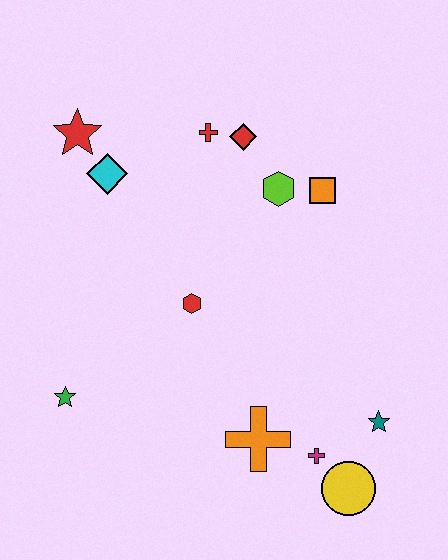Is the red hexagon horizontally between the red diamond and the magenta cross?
No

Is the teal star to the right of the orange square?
Yes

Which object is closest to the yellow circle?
The magenta cross is closest to the yellow circle.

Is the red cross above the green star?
Yes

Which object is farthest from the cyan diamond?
The yellow circle is farthest from the cyan diamond.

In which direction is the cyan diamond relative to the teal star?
The cyan diamond is to the left of the teal star.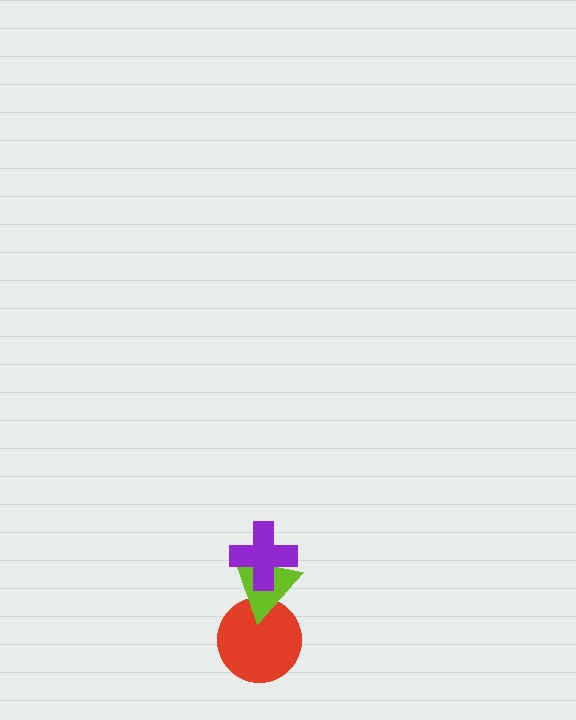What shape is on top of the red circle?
The lime triangle is on top of the red circle.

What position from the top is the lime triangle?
The lime triangle is 2nd from the top.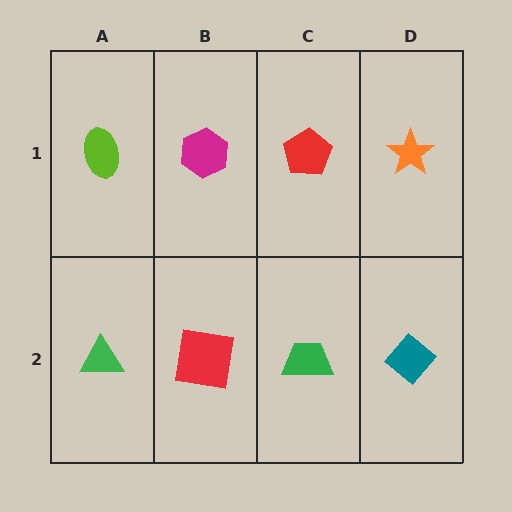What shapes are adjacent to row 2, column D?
An orange star (row 1, column D), a green trapezoid (row 2, column C).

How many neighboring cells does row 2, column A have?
2.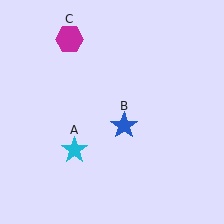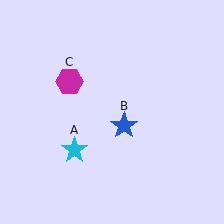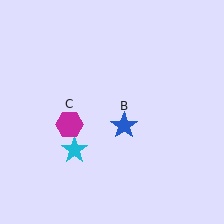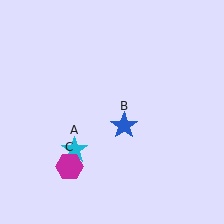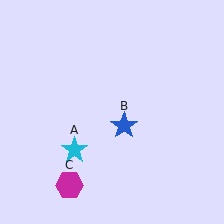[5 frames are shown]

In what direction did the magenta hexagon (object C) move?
The magenta hexagon (object C) moved down.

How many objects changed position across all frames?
1 object changed position: magenta hexagon (object C).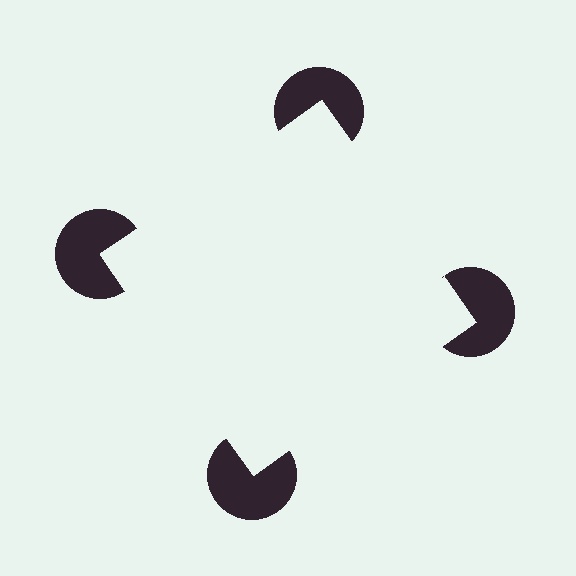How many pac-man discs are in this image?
There are 4 — one at each vertex of the illusory square.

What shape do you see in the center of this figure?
An illusory square — its edges are inferred from the aligned wedge cuts in the pac-man discs, not physically drawn.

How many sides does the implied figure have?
4 sides.